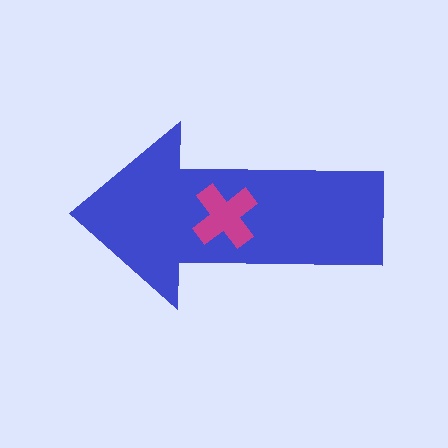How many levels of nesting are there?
2.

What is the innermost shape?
The magenta cross.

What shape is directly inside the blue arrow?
The magenta cross.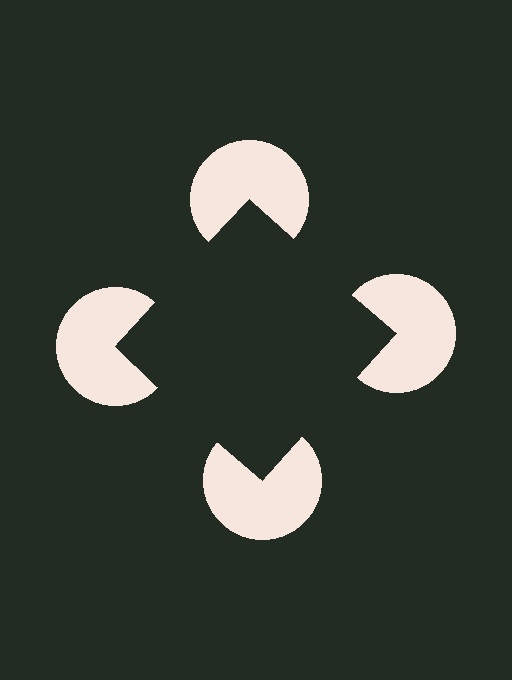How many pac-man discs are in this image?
There are 4 — one at each vertex of the illusory square.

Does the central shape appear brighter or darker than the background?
It typically appears slightly darker than the background, even though no actual brightness change is drawn.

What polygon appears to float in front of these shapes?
An illusory square — its edges are inferred from the aligned wedge cuts in the pac-man discs, not physically drawn.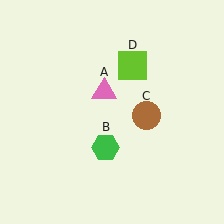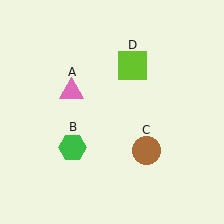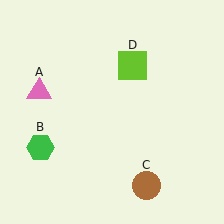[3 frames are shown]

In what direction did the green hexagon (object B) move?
The green hexagon (object B) moved left.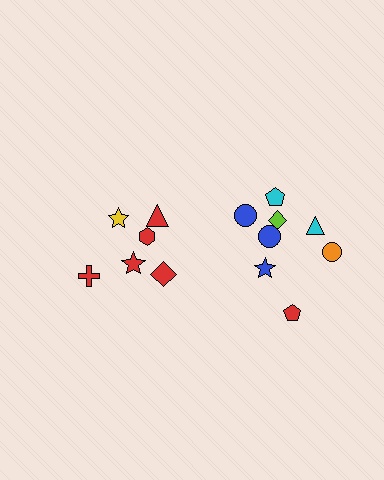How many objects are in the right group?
There are 8 objects.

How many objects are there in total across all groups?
There are 14 objects.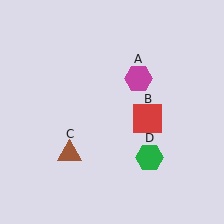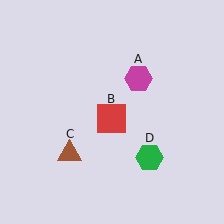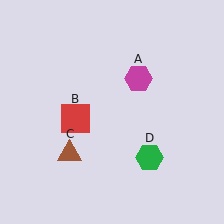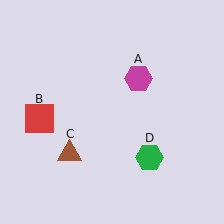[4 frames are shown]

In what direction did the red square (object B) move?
The red square (object B) moved left.